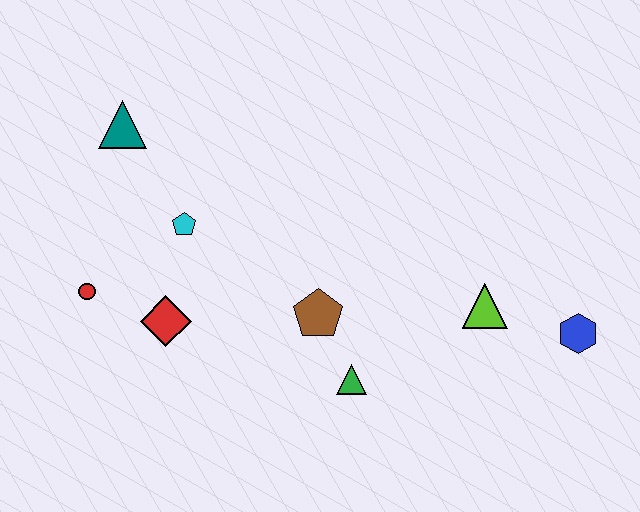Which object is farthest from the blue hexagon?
The teal triangle is farthest from the blue hexagon.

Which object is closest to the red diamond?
The red circle is closest to the red diamond.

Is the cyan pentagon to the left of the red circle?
No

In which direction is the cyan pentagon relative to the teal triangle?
The cyan pentagon is below the teal triangle.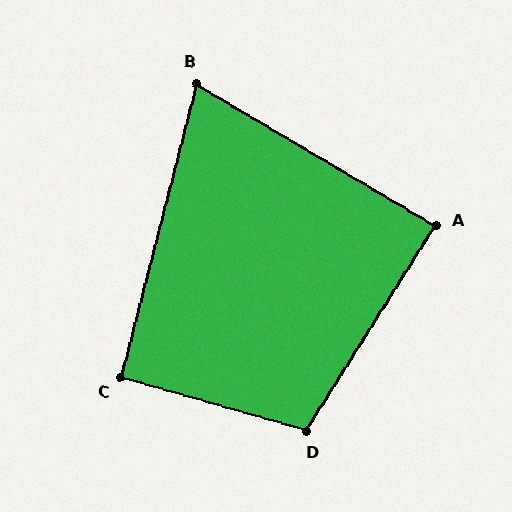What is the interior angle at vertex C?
Approximately 91 degrees (approximately right).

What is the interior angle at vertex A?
Approximately 89 degrees (approximately right).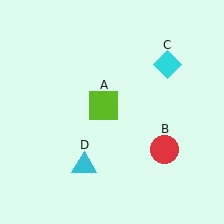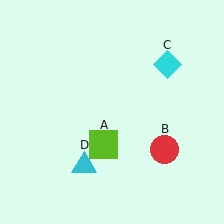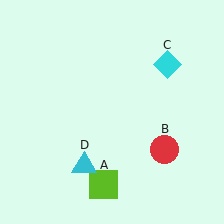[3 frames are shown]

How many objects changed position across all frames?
1 object changed position: lime square (object A).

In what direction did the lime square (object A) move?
The lime square (object A) moved down.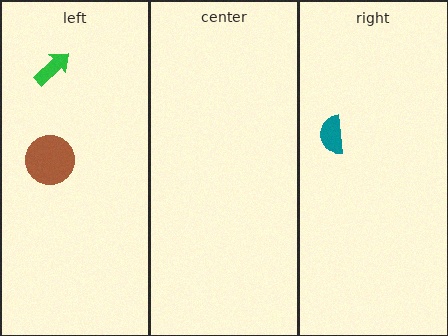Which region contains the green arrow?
The left region.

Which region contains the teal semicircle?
The right region.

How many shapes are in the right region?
1.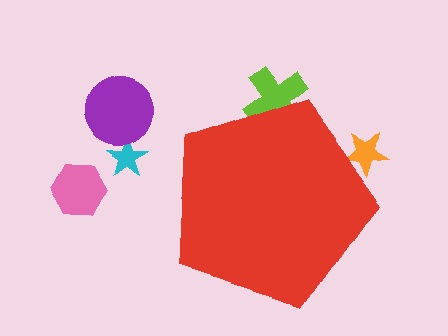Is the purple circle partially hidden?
No, the purple circle is fully visible.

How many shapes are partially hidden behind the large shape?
2 shapes are partially hidden.